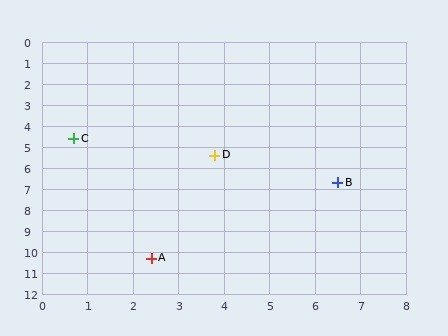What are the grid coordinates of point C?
Point C is at approximately (0.7, 4.6).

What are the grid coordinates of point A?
Point A is at approximately (2.4, 10.3).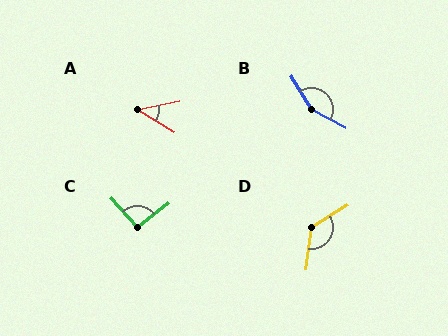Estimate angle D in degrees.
Approximately 130 degrees.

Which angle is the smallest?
A, at approximately 42 degrees.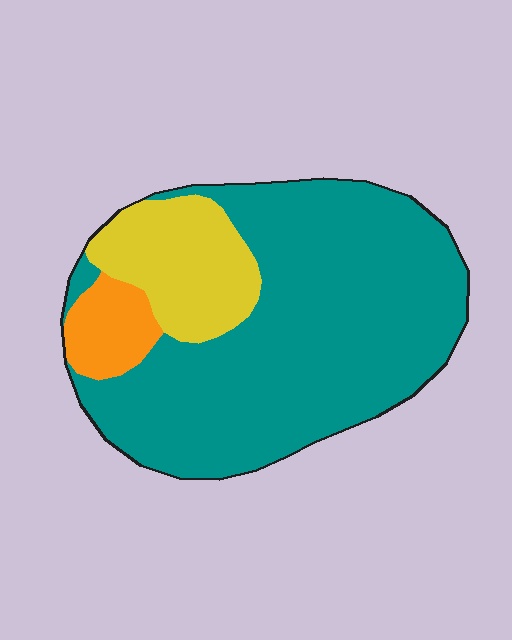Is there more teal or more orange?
Teal.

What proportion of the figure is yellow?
Yellow covers about 20% of the figure.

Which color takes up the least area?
Orange, at roughly 10%.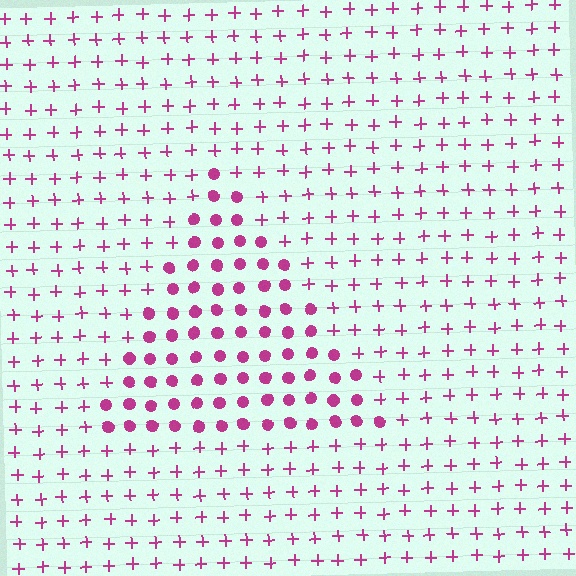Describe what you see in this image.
The image is filled with small magenta elements arranged in a uniform grid. A triangle-shaped region contains circles, while the surrounding area contains plus signs. The boundary is defined purely by the change in element shape.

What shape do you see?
I see a triangle.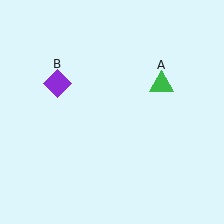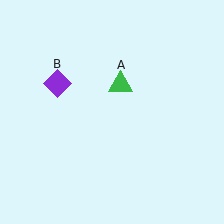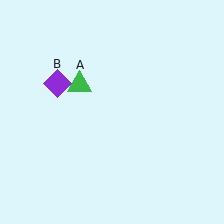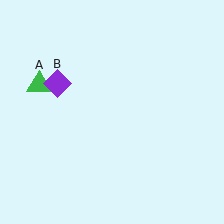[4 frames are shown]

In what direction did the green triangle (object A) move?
The green triangle (object A) moved left.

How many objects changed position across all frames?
1 object changed position: green triangle (object A).